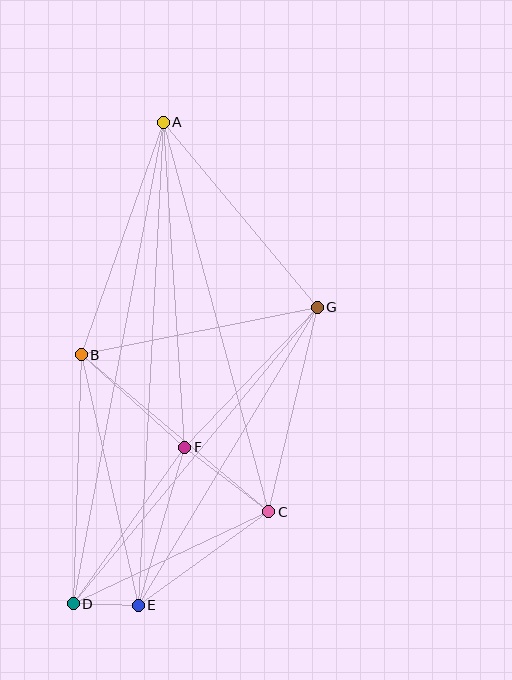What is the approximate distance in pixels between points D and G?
The distance between D and G is approximately 384 pixels.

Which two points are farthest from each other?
Points A and D are farthest from each other.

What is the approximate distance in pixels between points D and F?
The distance between D and F is approximately 192 pixels.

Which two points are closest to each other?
Points D and E are closest to each other.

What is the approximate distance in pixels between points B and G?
The distance between B and G is approximately 241 pixels.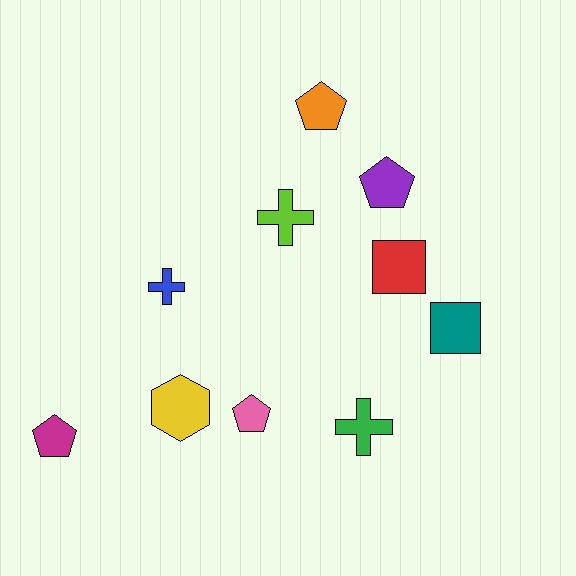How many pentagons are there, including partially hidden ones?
There are 4 pentagons.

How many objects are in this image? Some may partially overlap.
There are 10 objects.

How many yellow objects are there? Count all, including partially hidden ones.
There is 1 yellow object.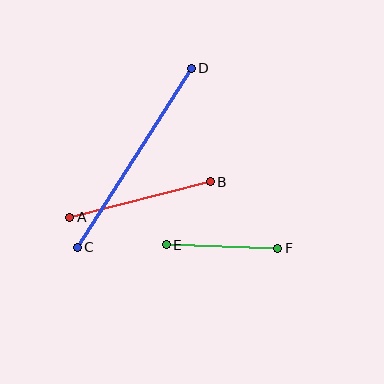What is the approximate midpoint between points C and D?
The midpoint is at approximately (134, 158) pixels.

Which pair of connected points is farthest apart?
Points C and D are farthest apart.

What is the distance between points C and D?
The distance is approximately 212 pixels.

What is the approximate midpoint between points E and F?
The midpoint is at approximately (222, 247) pixels.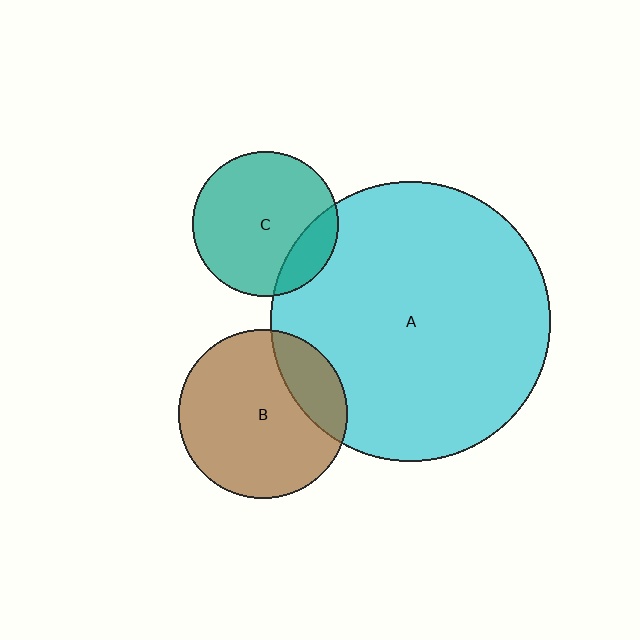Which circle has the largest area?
Circle A (cyan).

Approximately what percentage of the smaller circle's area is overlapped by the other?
Approximately 20%.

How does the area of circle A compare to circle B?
Approximately 2.7 times.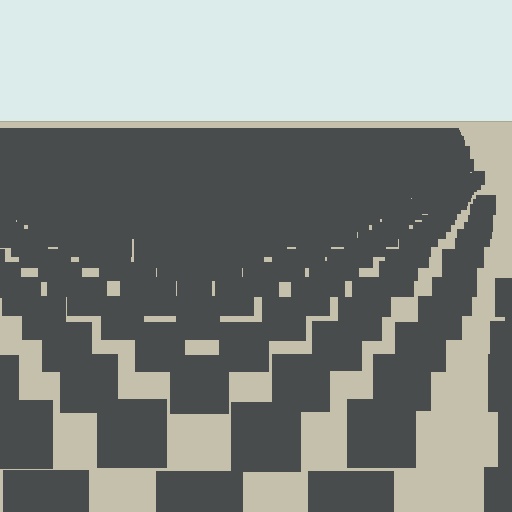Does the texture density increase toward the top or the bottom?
Density increases toward the top.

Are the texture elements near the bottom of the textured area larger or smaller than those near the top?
Larger. Near the bottom, elements are closer to the viewer and appear at a bigger on-screen size.